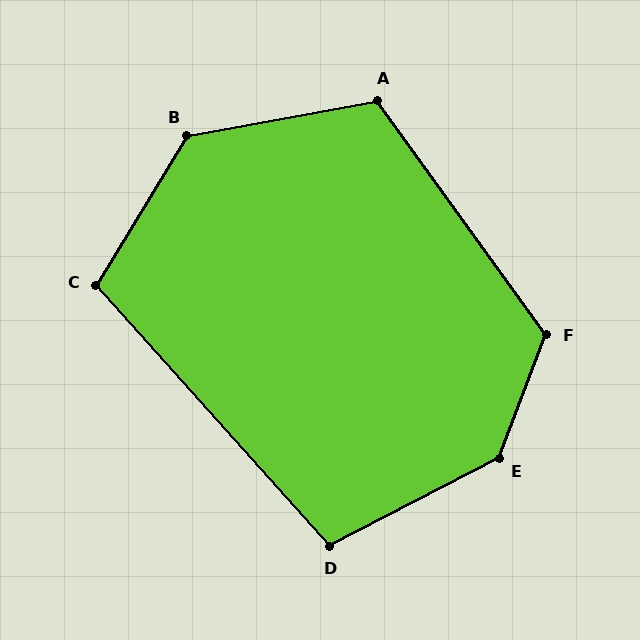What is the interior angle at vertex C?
Approximately 107 degrees (obtuse).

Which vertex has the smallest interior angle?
D, at approximately 104 degrees.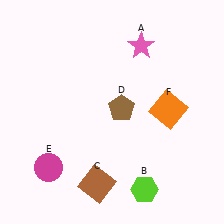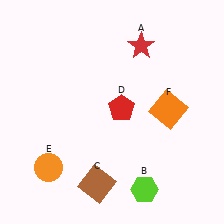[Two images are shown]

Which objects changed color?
A changed from pink to red. D changed from brown to red. E changed from magenta to orange.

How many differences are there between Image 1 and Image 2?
There are 3 differences between the two images.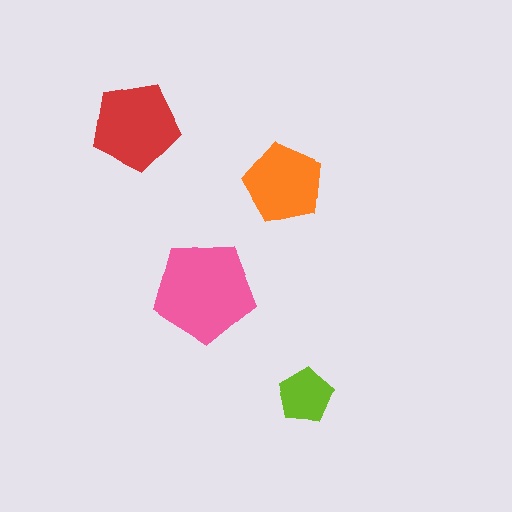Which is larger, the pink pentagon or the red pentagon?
The pink one.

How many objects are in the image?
There are 4 objects in the image.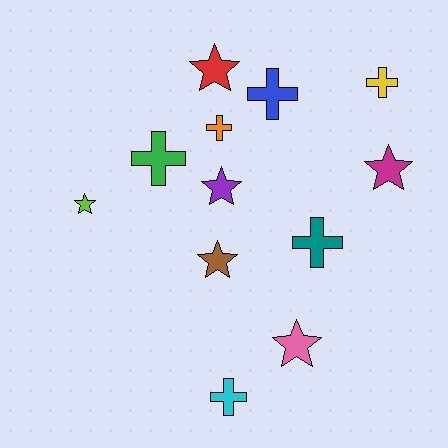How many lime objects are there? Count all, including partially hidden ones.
There is 1 lime object.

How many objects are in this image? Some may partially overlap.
There are 12 objects.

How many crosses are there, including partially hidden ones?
There are 6 crosses.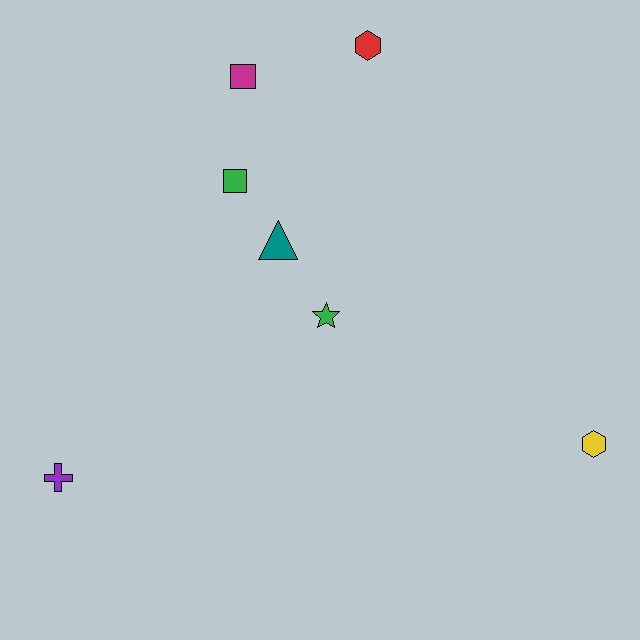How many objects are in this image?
There are 7 objects.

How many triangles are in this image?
There is 1 triangle.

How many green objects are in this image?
There are 2 green objects.